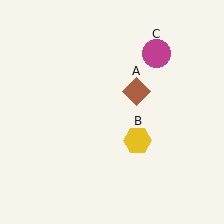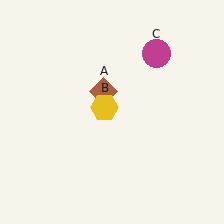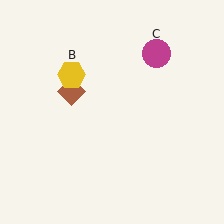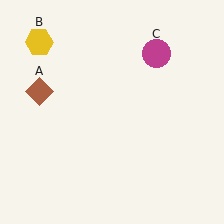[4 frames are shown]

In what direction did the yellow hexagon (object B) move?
The yellow hexagon (object B) moved up and to the left.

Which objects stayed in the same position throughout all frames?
Magenta circle (object C) remained stationary.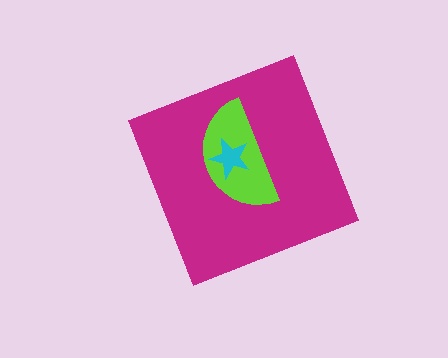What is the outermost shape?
The magenta diamond.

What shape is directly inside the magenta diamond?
The lime semicircle.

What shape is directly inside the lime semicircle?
The cyan star.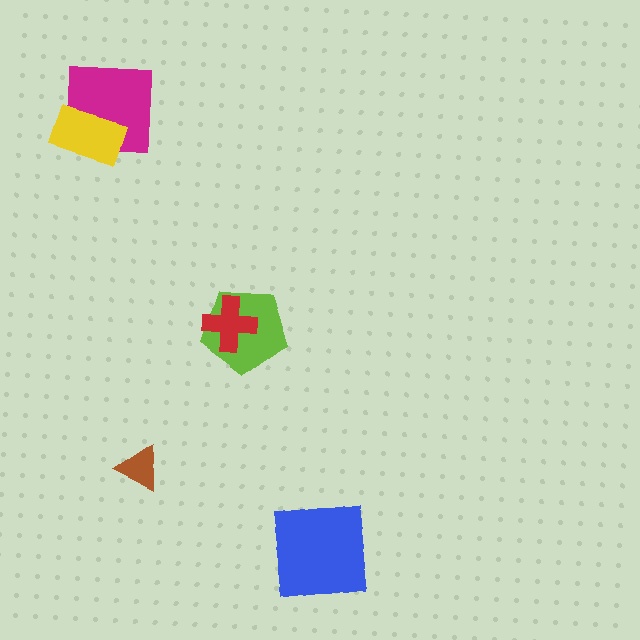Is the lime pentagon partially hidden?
Yes, it is partially covered by another shape.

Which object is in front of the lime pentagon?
The red cross is in front of the lime pentagon.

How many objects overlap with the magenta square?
1 object overlaps with the magenta square.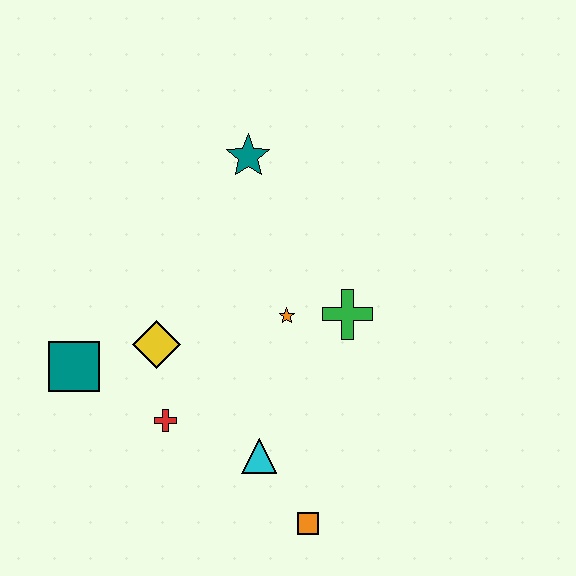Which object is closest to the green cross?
The orange star is closest to the green cross.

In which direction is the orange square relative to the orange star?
The orange square is below the orange star.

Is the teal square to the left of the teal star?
Yes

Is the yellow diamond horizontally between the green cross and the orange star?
No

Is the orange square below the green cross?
Yes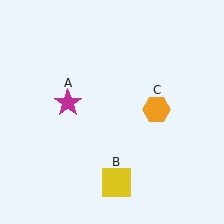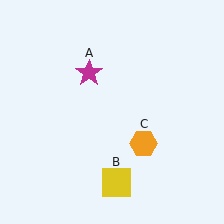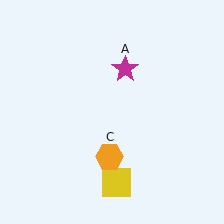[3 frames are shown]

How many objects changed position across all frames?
2 objects changed position: magenta star (object A), orange hexagon (object C).